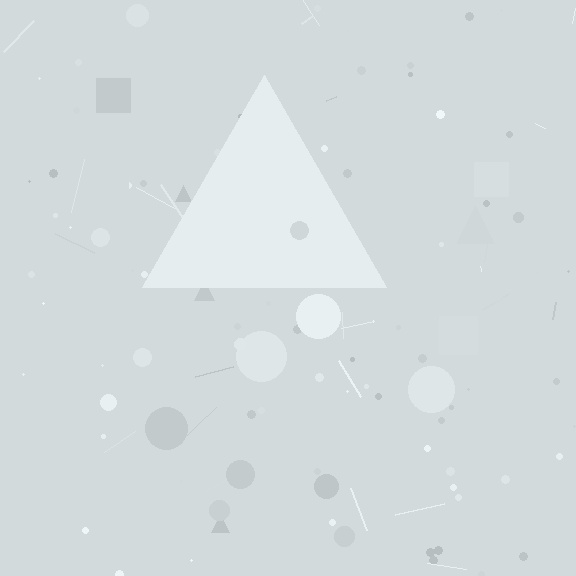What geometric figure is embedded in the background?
A triangle is embedded in the background.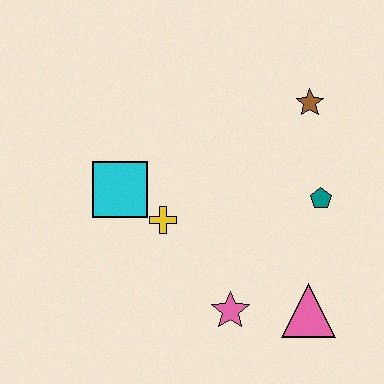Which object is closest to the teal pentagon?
The brown star is closest to the teal pentagon.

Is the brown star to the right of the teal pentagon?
No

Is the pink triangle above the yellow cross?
No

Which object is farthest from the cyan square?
The pink triangle is farthest from the cyan square.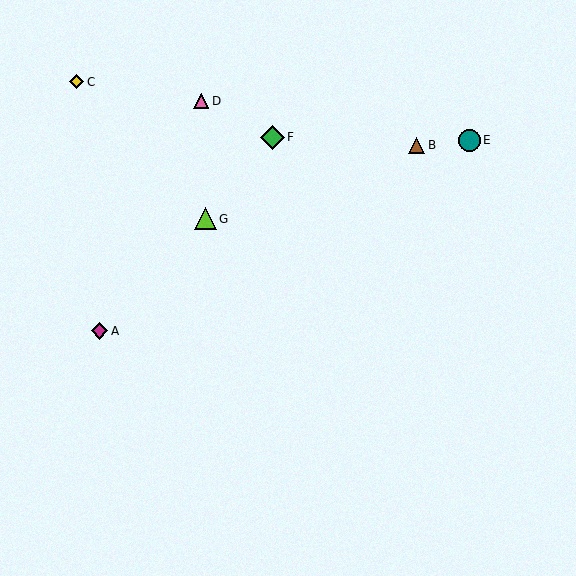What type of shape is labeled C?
Shape C is a yellow diamond.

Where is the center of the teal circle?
The center of the teal circle is at (470, 140).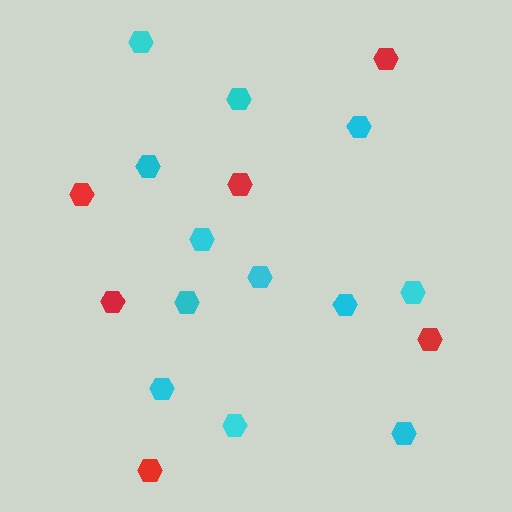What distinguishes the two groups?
There are 2 groups: one group of red hexagons (6) and one group of cyan hexagons (12).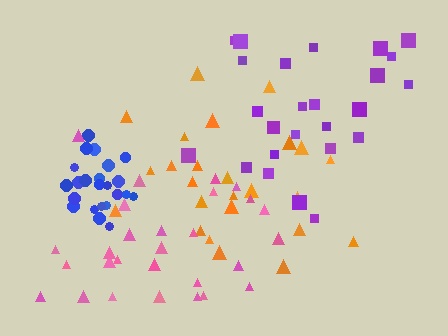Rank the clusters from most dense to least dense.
blue, pink, orange, purple.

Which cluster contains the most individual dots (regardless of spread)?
Pink (28).